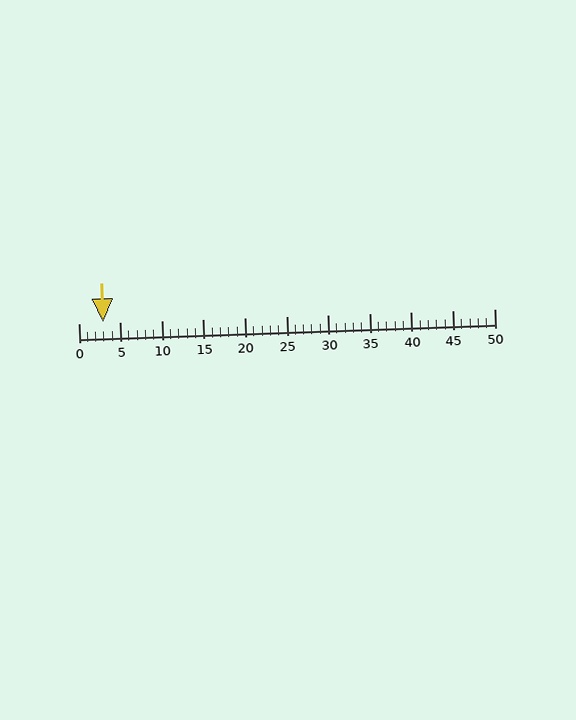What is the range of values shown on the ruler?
The ruler shows values from 0 to 50.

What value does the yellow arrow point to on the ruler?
The yellow arrow points to approximately 3.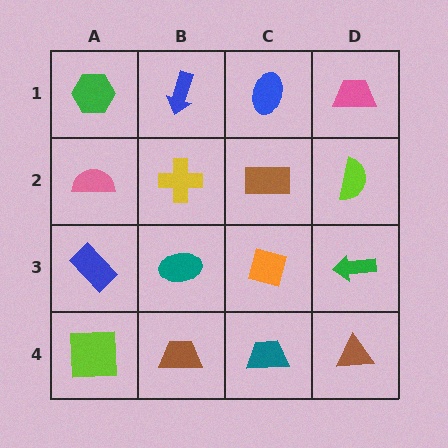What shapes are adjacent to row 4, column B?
A teal ellipse (row 3, column B), a lime square (row 4, column A), a teal trapezoid (row 4, column C).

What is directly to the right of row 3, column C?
A green arrow.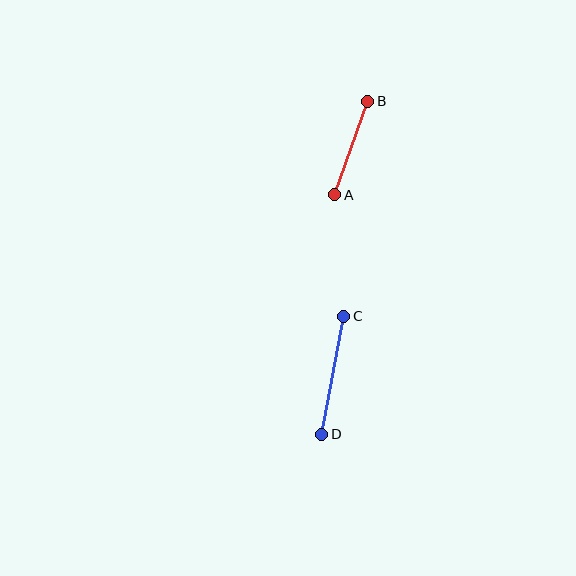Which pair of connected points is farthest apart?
Points C and D are farthest apart.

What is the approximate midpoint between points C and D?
The midpoint is at approximately (333, 375) pixels.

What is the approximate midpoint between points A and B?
The midpoint is at approximately (351, 148) pixels.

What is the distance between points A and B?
The distance is approximately 99 pixels.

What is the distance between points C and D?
The distance is approximately 120 pixels.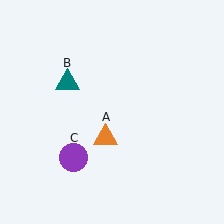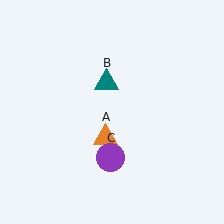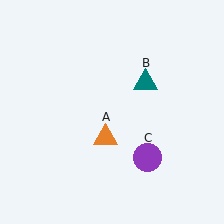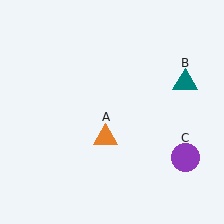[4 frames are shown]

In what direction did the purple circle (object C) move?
The purple circle (object C) moved right.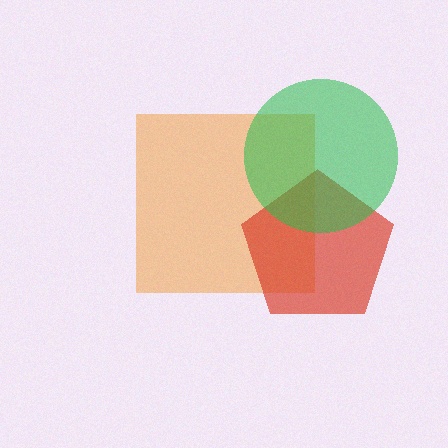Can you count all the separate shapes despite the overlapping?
Yes, there are 3 separate shapes.